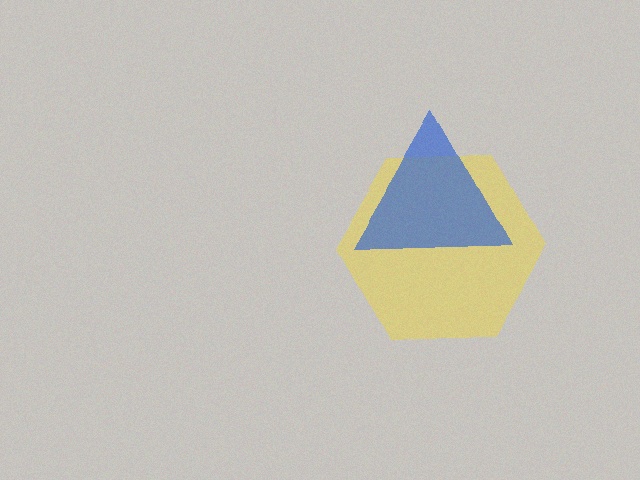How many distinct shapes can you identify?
There are 2 distinct shapes: a yellow hexagon, a blue triangle.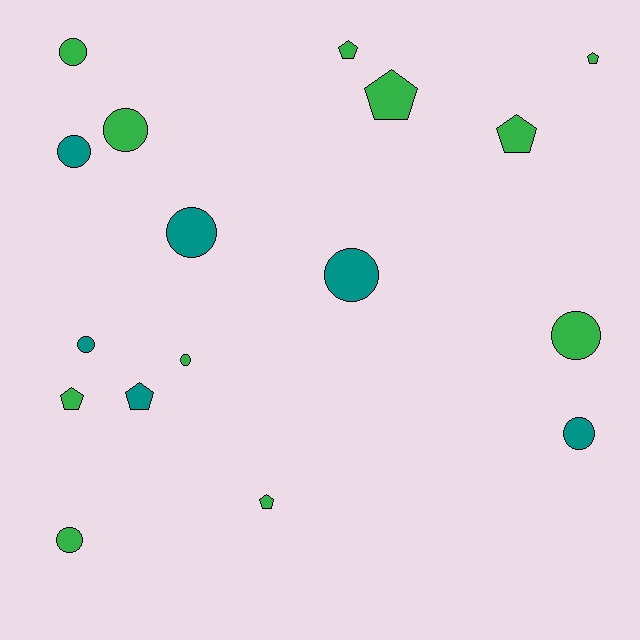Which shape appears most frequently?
Circle, with 10 objects.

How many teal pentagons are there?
There is 1 teal pentagon.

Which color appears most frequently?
Green, with 11 objects.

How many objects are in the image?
There are 17 objects.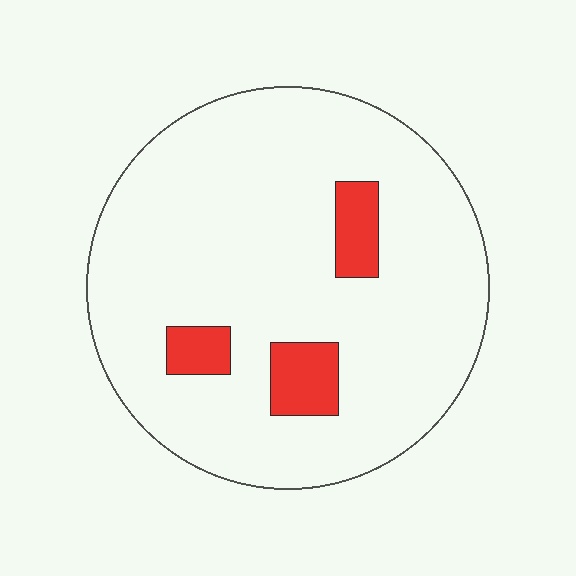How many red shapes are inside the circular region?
3.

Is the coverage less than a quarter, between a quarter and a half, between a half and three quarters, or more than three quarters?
Less than a quarter.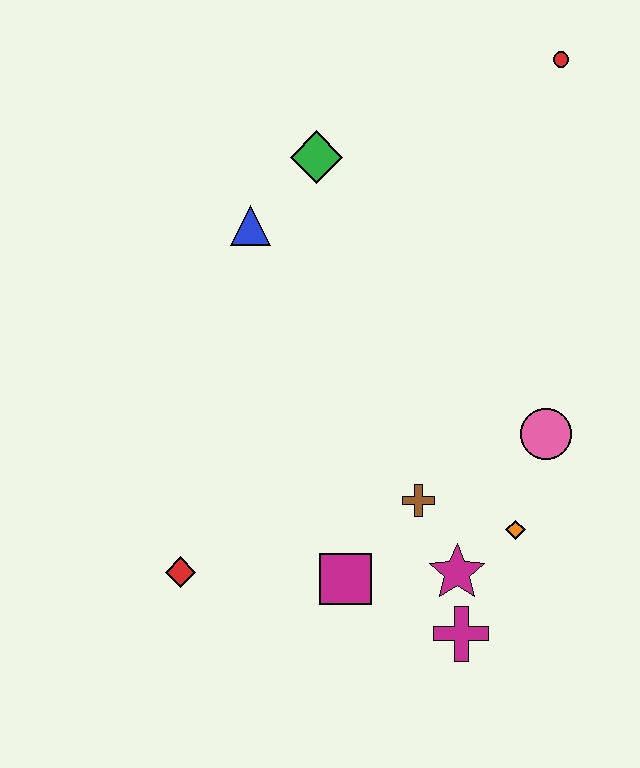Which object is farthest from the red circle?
The red diamond is farthest from the red circle.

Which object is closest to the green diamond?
The blue triangle is closest to the green diamond.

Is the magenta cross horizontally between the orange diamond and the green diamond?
Yes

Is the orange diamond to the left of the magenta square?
No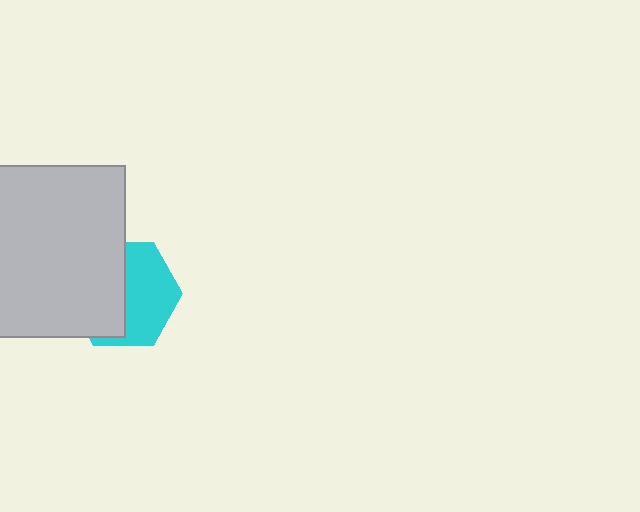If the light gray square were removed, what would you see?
You would see the complete cyan hexagon.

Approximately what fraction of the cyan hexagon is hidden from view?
Roughly 49% of the cyan hexagon is hidden behind the light gray square.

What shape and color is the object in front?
The object in front is a light gray square.